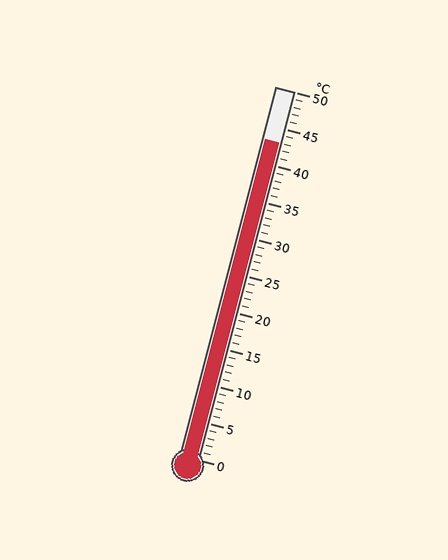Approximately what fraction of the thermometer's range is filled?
The thermometer is filled to approximately 85% of its range.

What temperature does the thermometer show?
The thermometer shows approximately 43°C.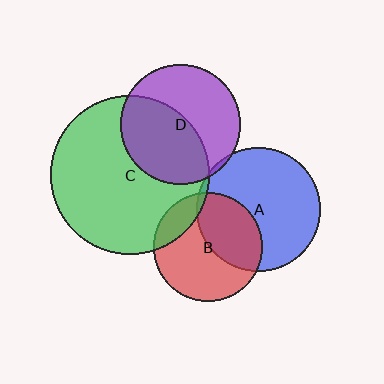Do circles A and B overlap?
Yes.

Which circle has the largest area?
Circle C (green).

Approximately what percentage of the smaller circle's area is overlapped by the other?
Approximately 40%.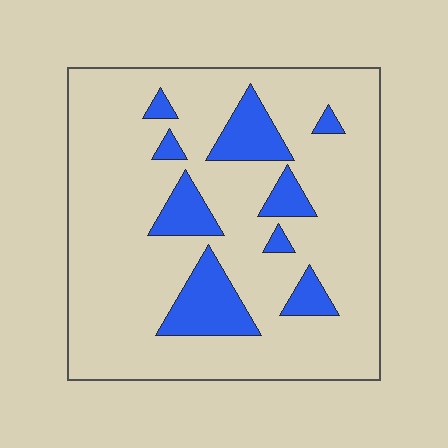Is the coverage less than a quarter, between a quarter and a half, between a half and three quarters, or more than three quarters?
Less than a quarter.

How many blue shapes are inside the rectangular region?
9.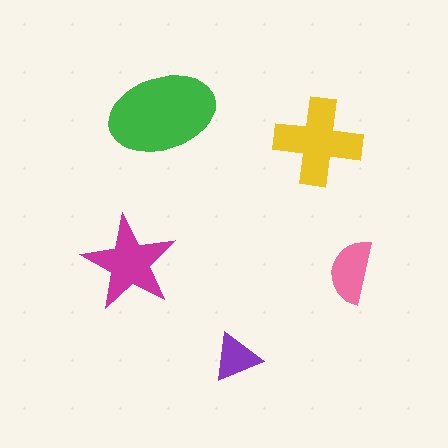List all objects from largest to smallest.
The green ellipse, the yellow cross, the magenta star, the pink semicircle, the purple triangle.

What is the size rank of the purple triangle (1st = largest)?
5th.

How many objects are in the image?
There are 5 objects in the image.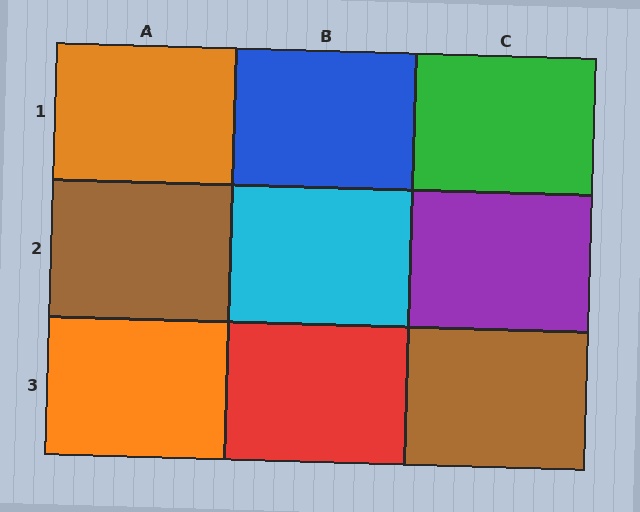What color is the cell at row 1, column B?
Blue.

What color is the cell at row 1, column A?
Orange.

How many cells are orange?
2 cells are orange.